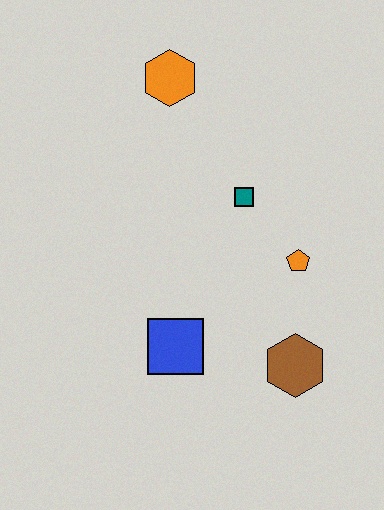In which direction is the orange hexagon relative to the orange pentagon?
The orange hexagon is above the orange pentagon.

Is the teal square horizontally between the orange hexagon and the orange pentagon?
Yes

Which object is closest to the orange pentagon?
The teal square is closest to the orange pentagon.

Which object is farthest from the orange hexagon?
The brown hexagon is farthest from the orange hexagon.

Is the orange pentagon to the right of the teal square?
Yes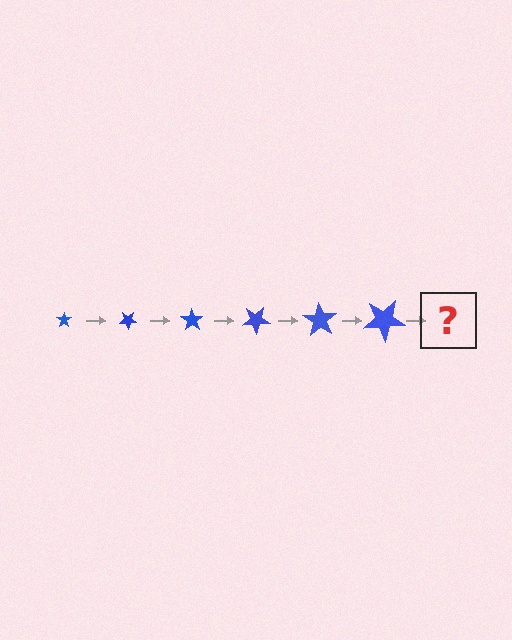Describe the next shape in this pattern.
It should be a star, larger than the previous one and rotated 210 degrees from the start.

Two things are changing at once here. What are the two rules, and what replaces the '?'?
The two rules are that the star grows larger each step and it rotates 35 degrees each step. The '?' should be a star, larger than the previous one and rotated 210 degrees from the start.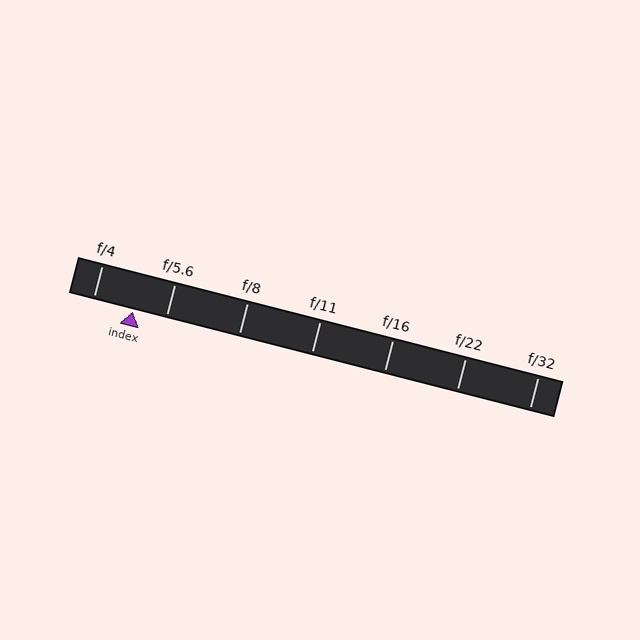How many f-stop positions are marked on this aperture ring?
There are 7 f-stop positions marked.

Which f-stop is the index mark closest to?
The index mark is closest to f/5.6.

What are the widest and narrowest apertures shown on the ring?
The widest aperture shown is f/4 and the narrowest is f/32.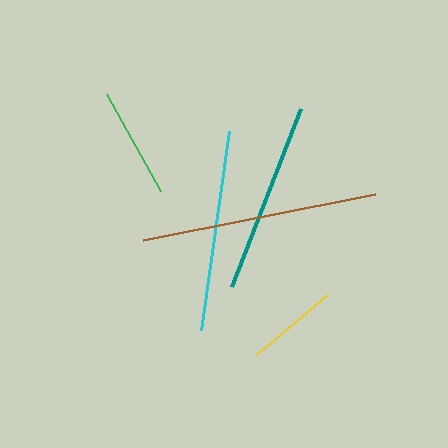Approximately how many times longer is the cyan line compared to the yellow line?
The cyan line is approximately 2.2 times the length of the yellow line.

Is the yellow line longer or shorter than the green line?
The green line is longer than the yellow line.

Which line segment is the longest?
The brown line is the longest at approximately 236 pixels.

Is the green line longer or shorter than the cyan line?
The cyan line is longer than the green line.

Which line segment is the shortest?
The yellow line is the shortest at approximately 93 pixels.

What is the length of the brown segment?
The brown segment is approximately 236 pixels long.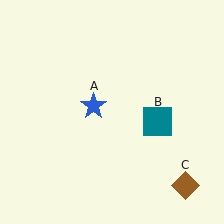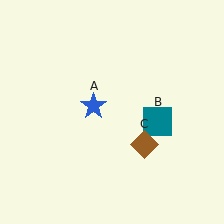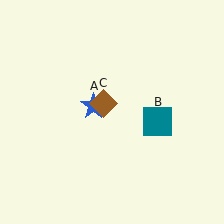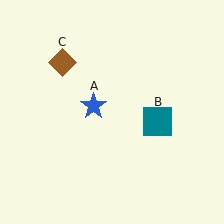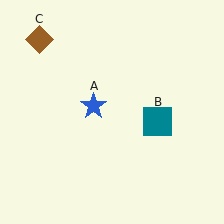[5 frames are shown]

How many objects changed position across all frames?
1 object changed position: brown diamond (object C).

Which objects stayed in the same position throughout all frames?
Blue star (object A) and teal square (object B) remained stationary.